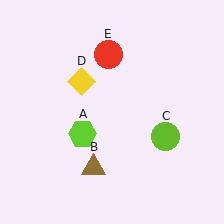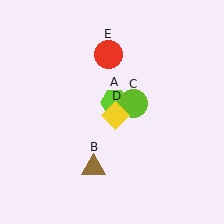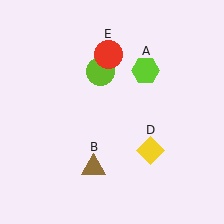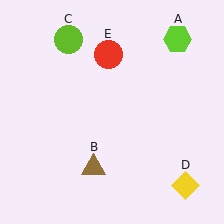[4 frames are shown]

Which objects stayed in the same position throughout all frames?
Brown triangle (object B) and red circle (object E) remained stationary.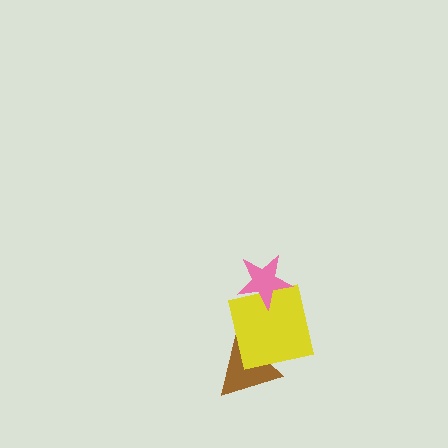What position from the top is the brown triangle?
The brown triangle is 3rd from the top.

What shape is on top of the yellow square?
The pink star is on top of the yellow square.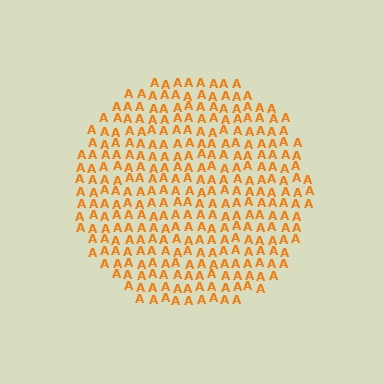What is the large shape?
The large shape is a circle.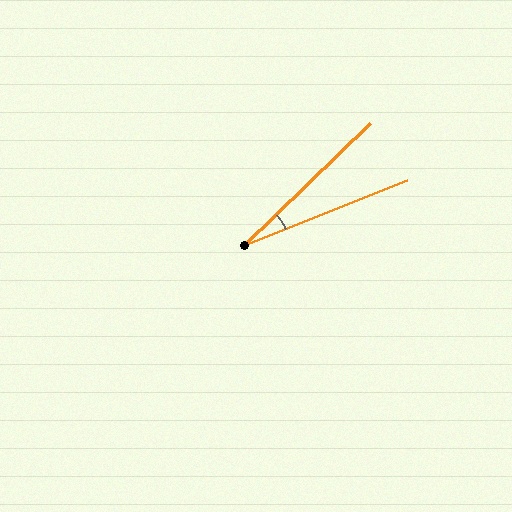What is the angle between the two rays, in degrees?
Approximately 23 degrees.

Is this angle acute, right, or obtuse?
It is acute.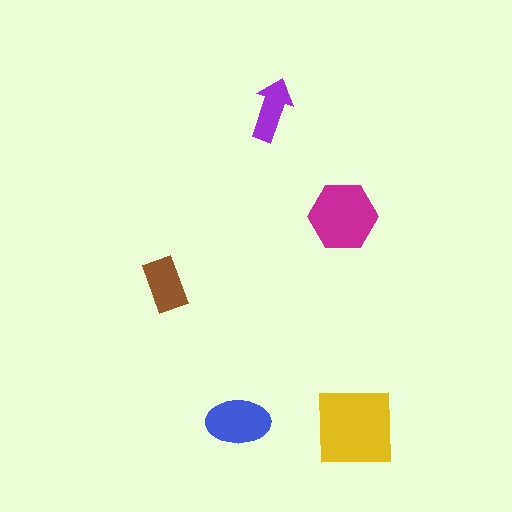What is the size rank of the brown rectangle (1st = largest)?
4th.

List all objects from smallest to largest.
The purple arrow, the brown rectangle, the blue ellipse, the magenta hexagon, the yellow square.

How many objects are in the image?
There are 5 objects in the image.